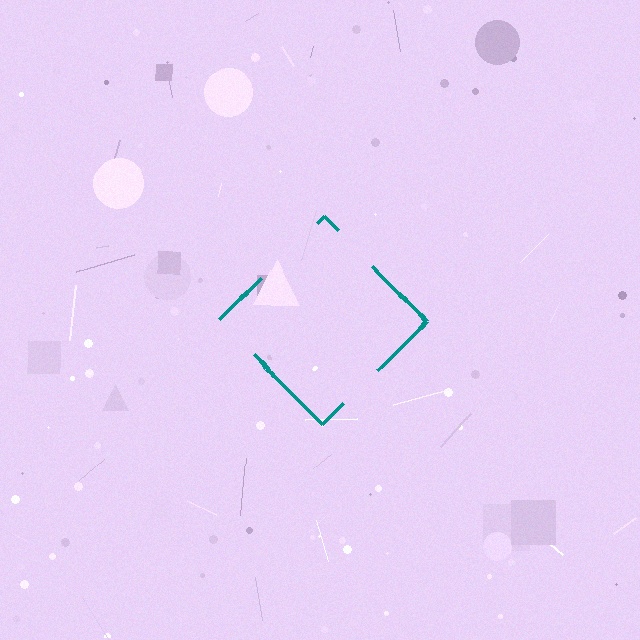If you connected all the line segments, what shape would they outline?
They would outline a diamond.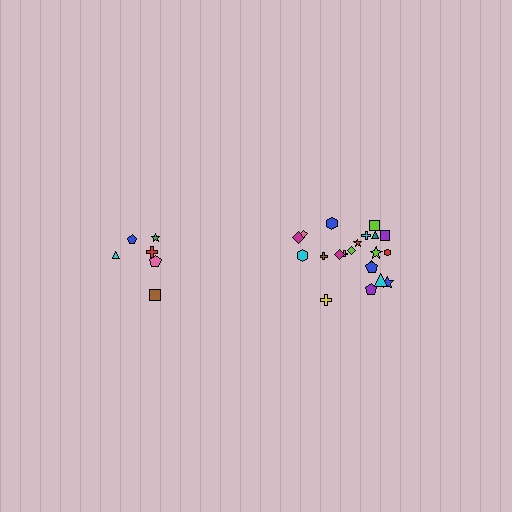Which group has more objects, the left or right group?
The right group.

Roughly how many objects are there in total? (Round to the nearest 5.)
Roughly 30 objects in total.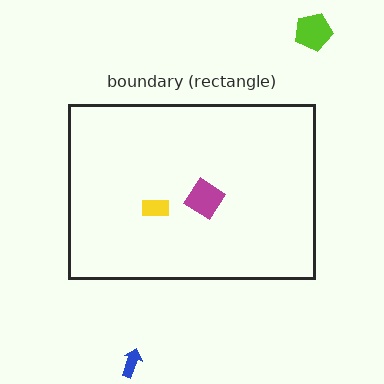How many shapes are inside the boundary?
2 inside, 2 outside.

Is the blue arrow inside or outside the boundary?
Outside.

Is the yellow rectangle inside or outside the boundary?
Inside.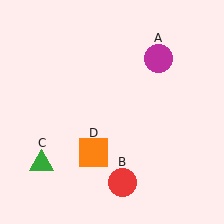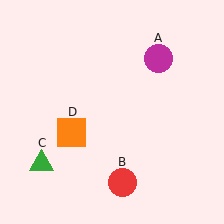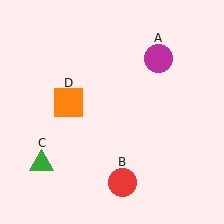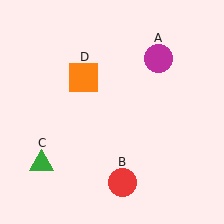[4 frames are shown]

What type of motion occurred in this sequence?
The orange square (object D) rotated clockwise around the center of the scene.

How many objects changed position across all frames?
1 object changed position: orange square (object D).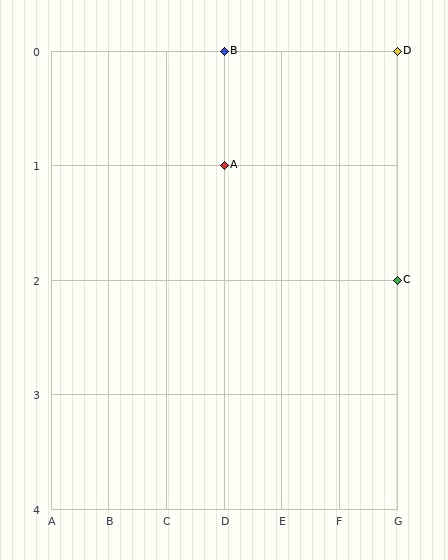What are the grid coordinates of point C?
Point C is at grid coordinates (G, 2).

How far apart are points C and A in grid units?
Points C and A are 3 columns and 1 row apart (about 3.2 grid units diagonally).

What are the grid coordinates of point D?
Point D is at grid coordinates (G, 0).